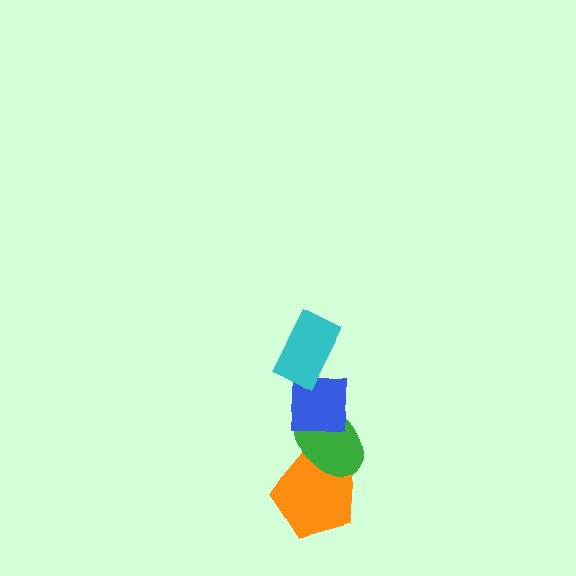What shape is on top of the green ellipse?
The blue square is on top of the green ellipse.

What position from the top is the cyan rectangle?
The cyan rectangle is 1st from the top.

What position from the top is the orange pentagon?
The orange pentagon is 4th from the top.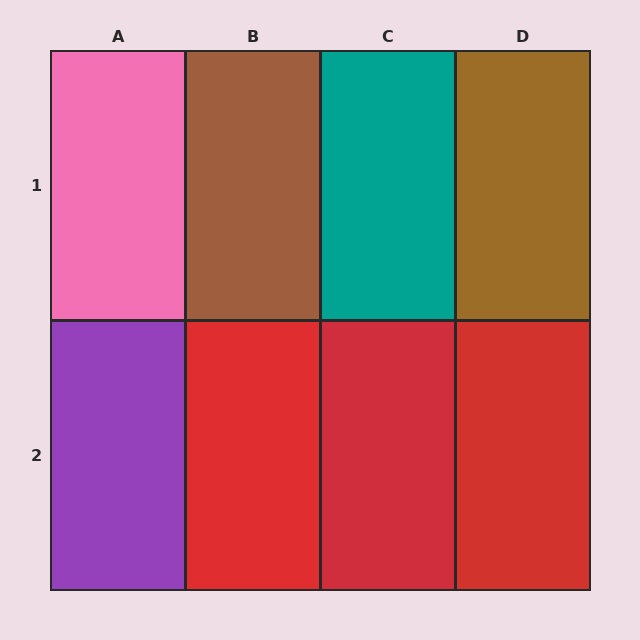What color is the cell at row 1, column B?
Brown.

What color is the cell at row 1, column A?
Pink.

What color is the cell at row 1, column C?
Teal.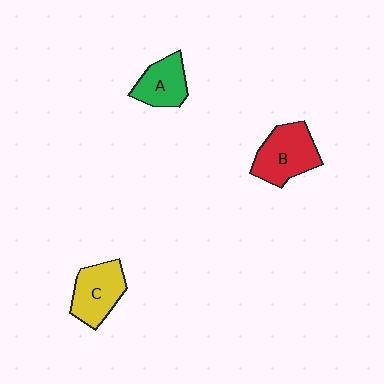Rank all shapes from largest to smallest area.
From largest to smallest: B (red), C (yellow), A (green).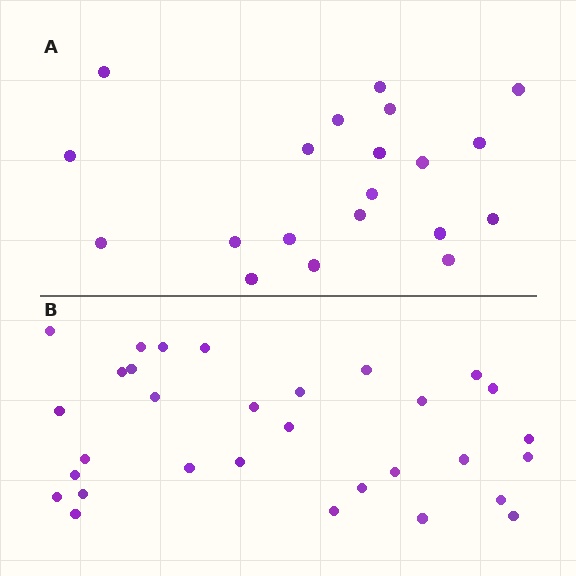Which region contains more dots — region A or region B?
Region B (the bottom region) has more dots.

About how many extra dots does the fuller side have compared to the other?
Region B has roughly 12 or so more dots than region A.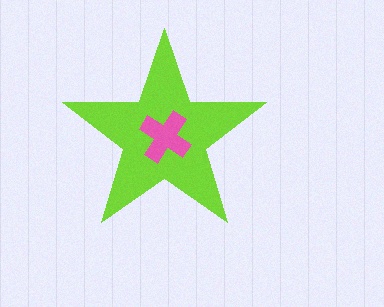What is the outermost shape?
The lime star.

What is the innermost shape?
The pink cross.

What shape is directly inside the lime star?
The pink cross.